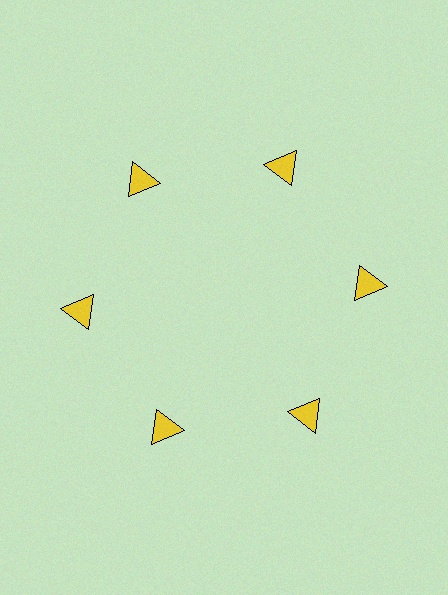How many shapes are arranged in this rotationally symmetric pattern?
There are 6 shapes, arranged in 6 groups of 1.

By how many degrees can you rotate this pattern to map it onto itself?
The pattern maps onto itself every 60 degrees of rotation.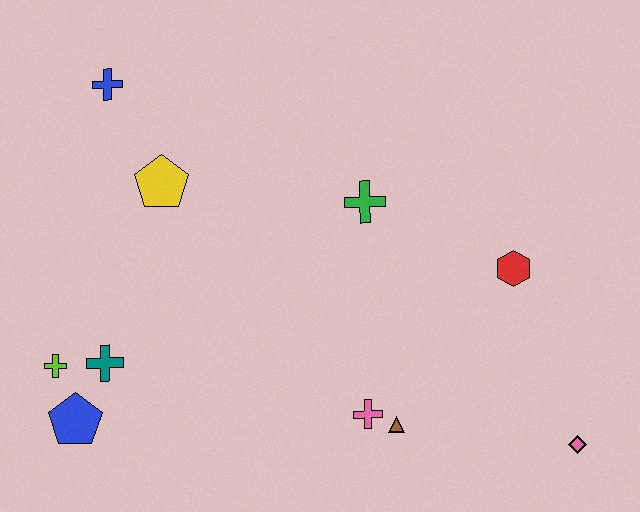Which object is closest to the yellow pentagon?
The blue cross is closest to the yellow pentagon.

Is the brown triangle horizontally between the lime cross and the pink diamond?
Yes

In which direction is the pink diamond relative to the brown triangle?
The pink diamond is to the right of the brown triangle.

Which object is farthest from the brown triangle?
The blue cross is farthest from the brown triangle.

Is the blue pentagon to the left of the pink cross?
Yes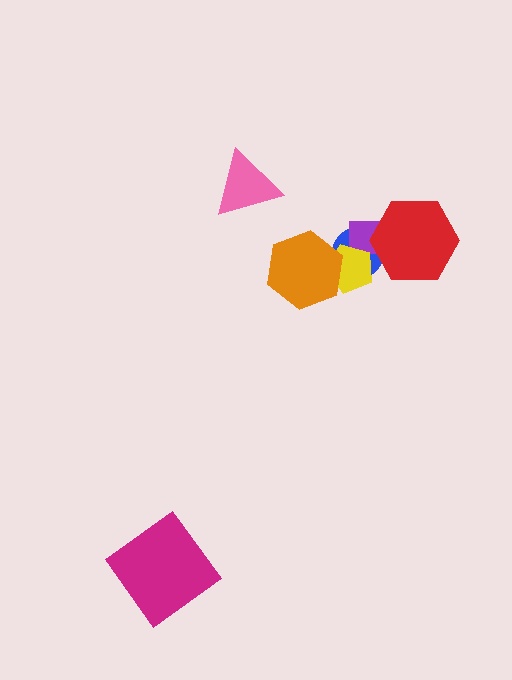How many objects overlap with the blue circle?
4 objects overlap with the blue circle.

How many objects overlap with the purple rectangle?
3 objects overlap with the purple rectangle.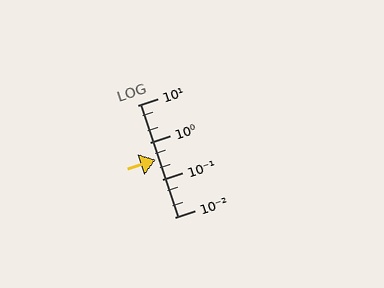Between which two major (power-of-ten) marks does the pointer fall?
The pointer is between 0.1 and 1.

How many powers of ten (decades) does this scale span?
The scale spans 3 decades, from 0.01 to 10.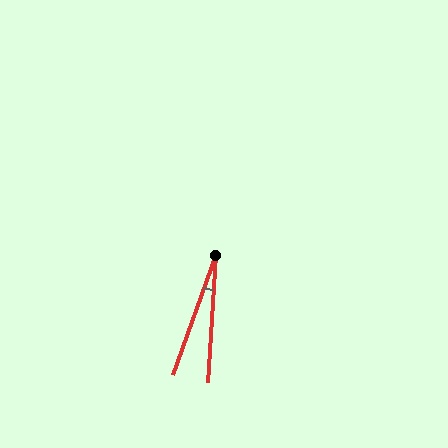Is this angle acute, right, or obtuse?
It is acute.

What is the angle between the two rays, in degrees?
Approximately 16 degrees.